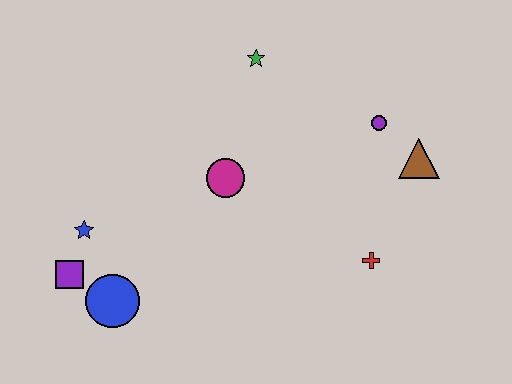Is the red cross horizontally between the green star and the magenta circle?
No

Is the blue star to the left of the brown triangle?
Yes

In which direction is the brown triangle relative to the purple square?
The brown triangle is to the right of the purple square.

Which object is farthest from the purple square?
The brown triangle is farthest from the purple square.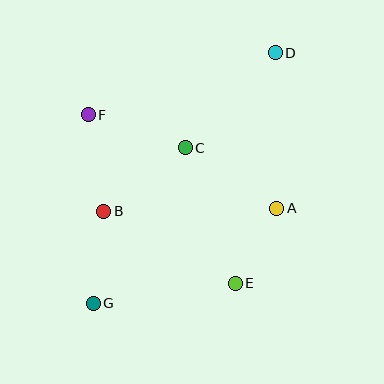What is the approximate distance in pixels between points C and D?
The distance between C and D is approximately 131 pixels.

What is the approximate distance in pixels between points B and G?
The distance between B and G is approximately 92 pixels.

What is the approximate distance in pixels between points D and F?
The distance between D and F is approximately 197 pixels.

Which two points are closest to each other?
Points A and E are closest to each other.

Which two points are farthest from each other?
Points D and G are farthest from each other.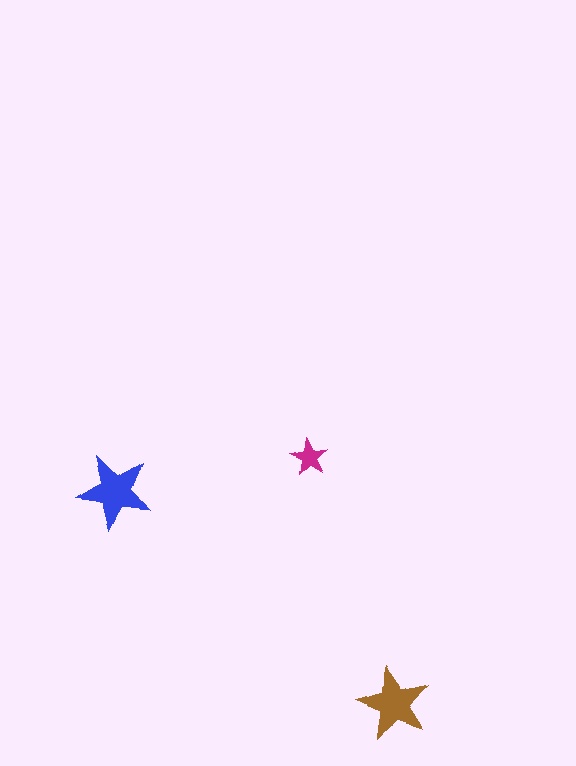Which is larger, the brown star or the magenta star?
The brown one.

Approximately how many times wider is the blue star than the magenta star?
About 2 times wider.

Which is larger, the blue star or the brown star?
The blue one.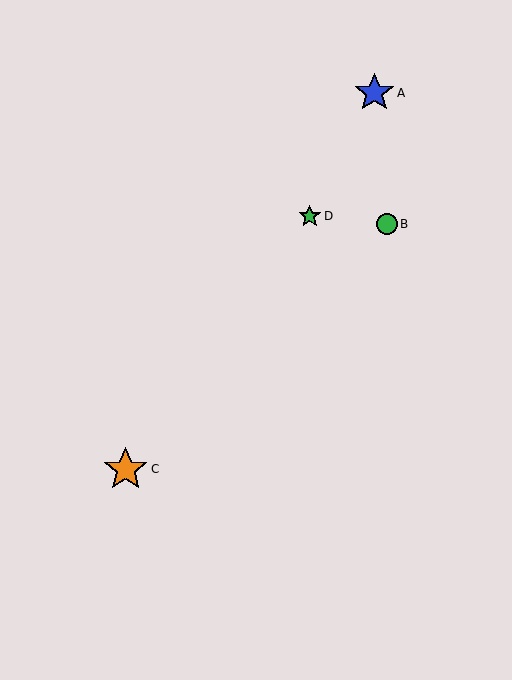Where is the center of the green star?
The center of the green star is at (310, 216).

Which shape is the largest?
The orange star (labeled C) is the largest.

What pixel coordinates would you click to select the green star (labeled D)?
Click at (310, 216) to select the green star D.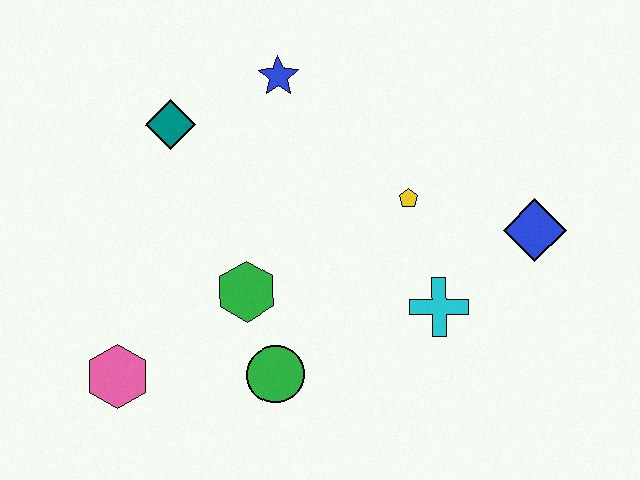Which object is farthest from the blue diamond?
The pink hexagon is farthest from the blue diamond.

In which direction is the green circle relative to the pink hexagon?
The green circle is to the right of the pink hexagon.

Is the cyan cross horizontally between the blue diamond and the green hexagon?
Yes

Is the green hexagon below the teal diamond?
Yes